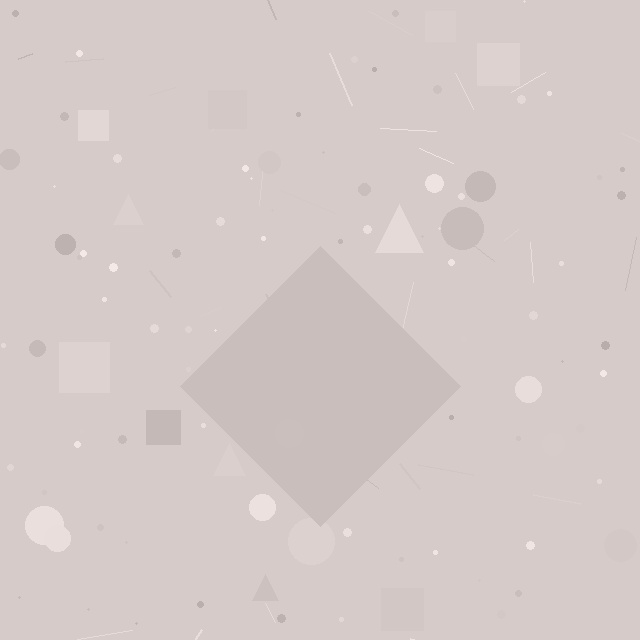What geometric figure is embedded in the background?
A diamond is embedded in the background.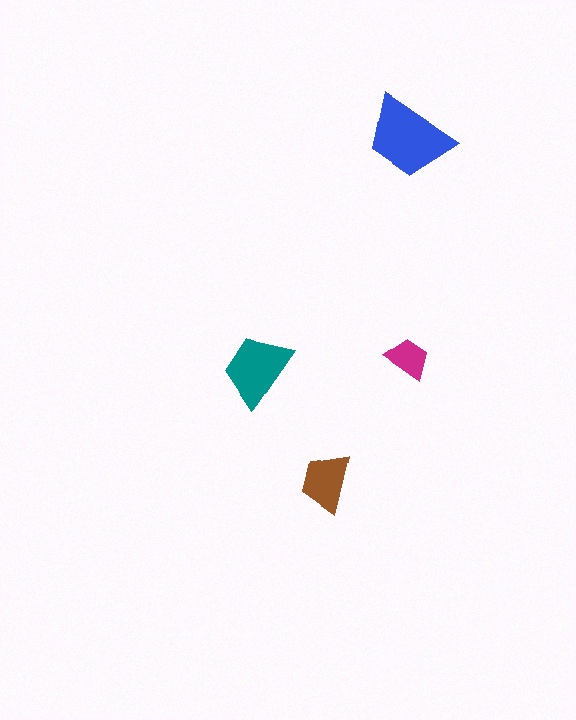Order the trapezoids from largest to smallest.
the blue one, the teal one, the brown one, the magenta one.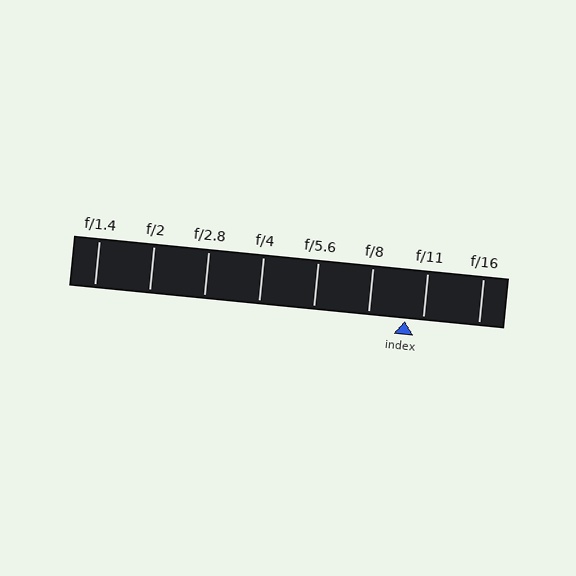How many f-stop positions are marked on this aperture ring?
There are 8 f-stop positions marked.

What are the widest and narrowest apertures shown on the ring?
The widest aperture shown is f/1.4 and the narrowest is f/16.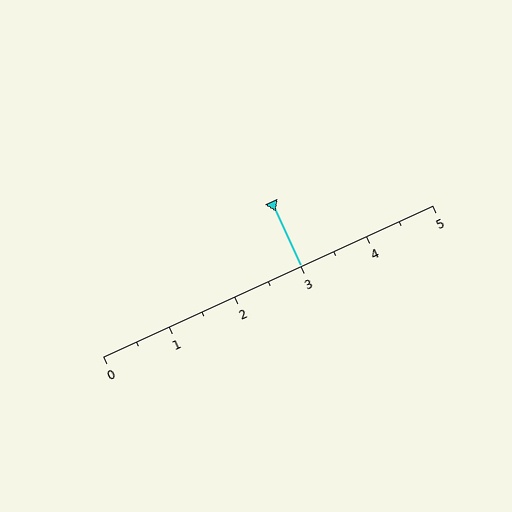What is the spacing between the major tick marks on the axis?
The major ticks are spaced 1 apart.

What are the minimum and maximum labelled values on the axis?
The axis runs from 0 to 5.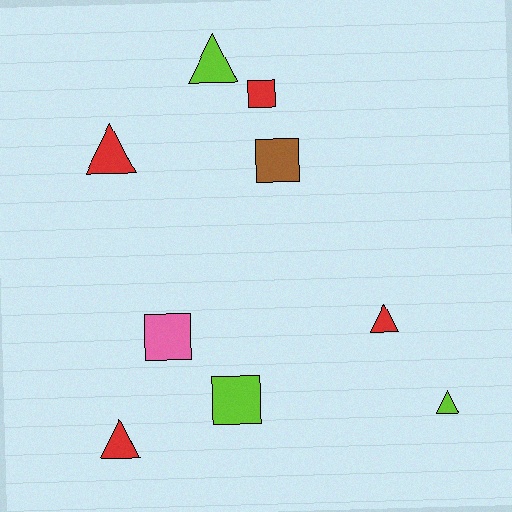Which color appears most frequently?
Red, with 4 objects.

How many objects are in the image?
There are 9 objects.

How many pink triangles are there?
There are no pink triangles.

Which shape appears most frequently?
Triangle, with 5 objects.